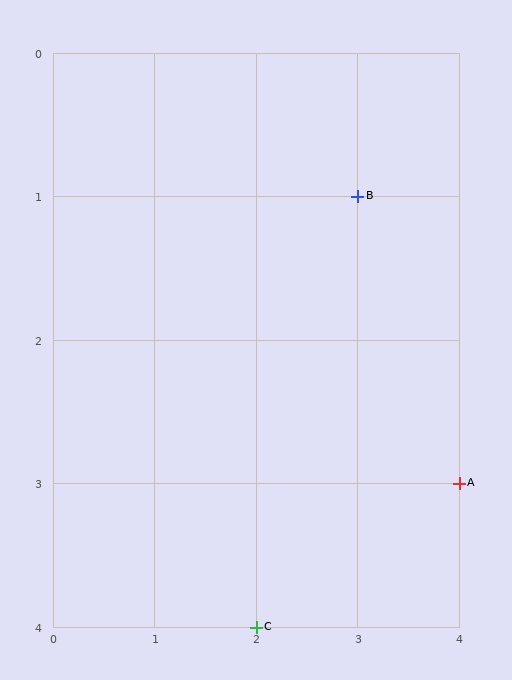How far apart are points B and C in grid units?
Points B and C are 1 column and 3 rows apart (about 3.2 grid units diagonally).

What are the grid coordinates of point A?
Point A is at grid coordinates (4, 3).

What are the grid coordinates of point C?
Point C is at grid coordinates (2, 4).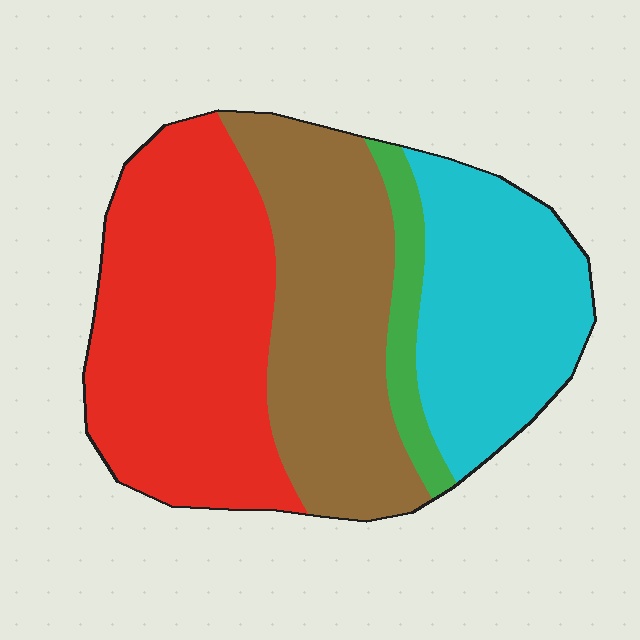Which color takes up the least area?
Green, at roughly 5%.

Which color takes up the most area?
Red, at roughly 40%.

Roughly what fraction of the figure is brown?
Brown covers 30% of the figure.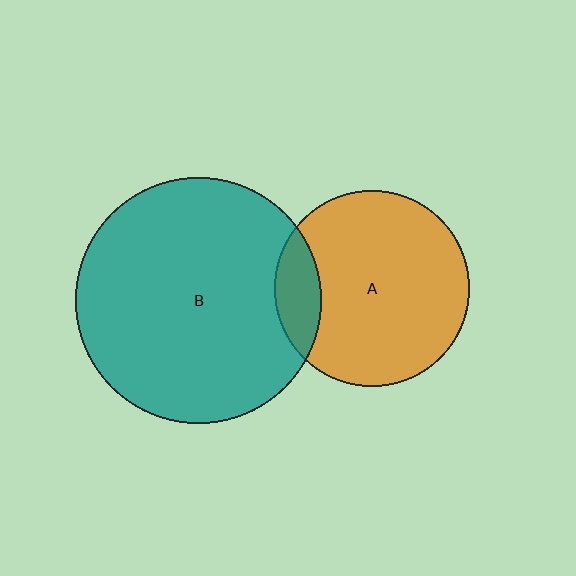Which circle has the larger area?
Circle B (teal).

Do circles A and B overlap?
Yes.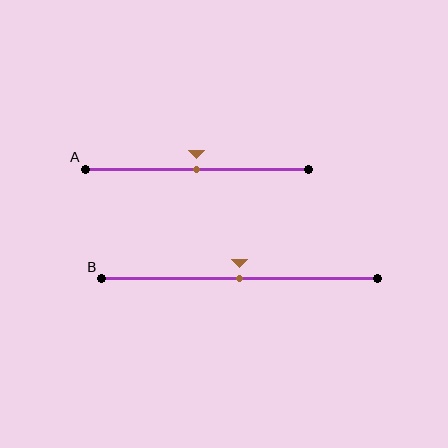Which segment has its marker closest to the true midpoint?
Segment A has its marker closest to the true midpoint.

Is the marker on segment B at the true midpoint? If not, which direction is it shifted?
Yes, the marker on segment B is at the true midpoint.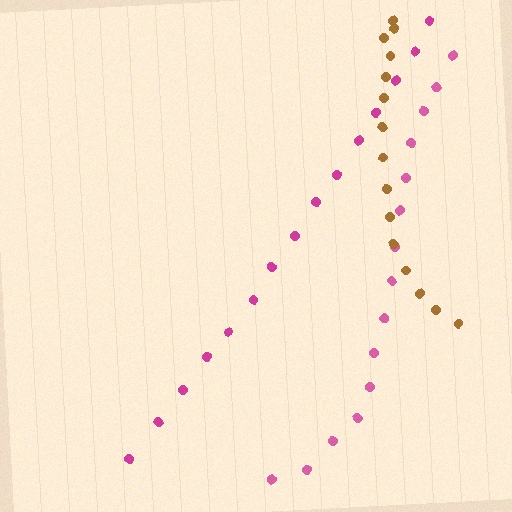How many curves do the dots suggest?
There are 3 distinct paths.